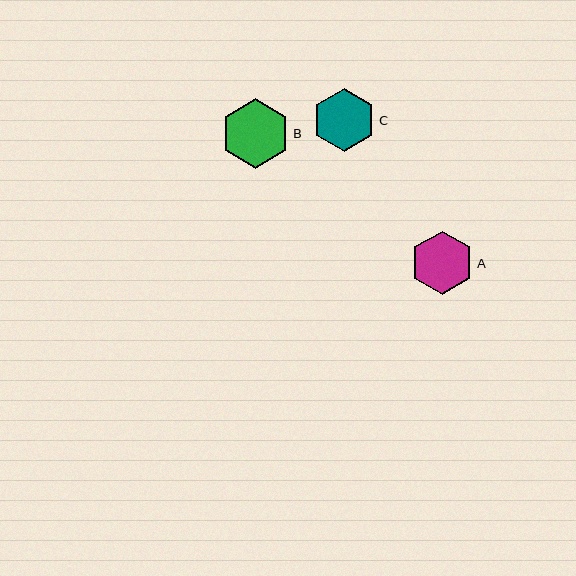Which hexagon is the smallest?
Hexagon A is the smallest with a size of approximately 63 pixels.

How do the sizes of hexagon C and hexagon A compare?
Hexagon C and hexagon A are approximately the same size.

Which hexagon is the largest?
Hexagon B is the largest with a size of approximately 69 pixels.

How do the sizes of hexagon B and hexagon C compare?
Hexagon B and hexagon C are approximately the same size.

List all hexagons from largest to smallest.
From largest to smallest: B, C, A.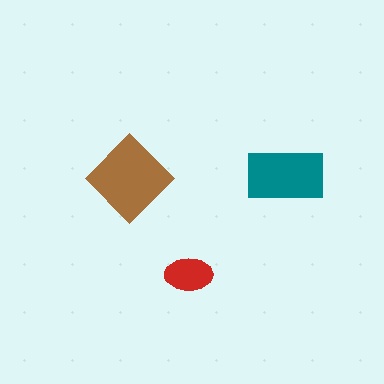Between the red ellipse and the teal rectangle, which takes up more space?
The teal rectangle.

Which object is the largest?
The brown diamond.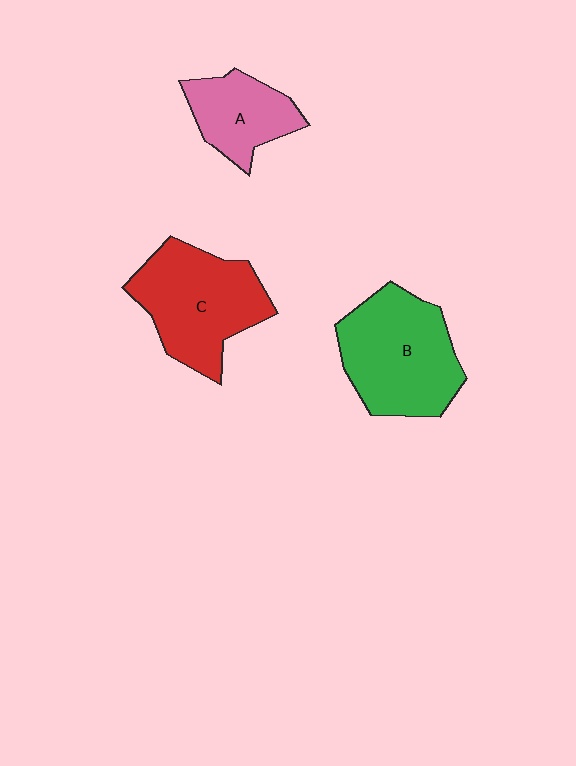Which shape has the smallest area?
Shape A (pink).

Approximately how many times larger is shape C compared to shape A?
Approximately 1.7 times.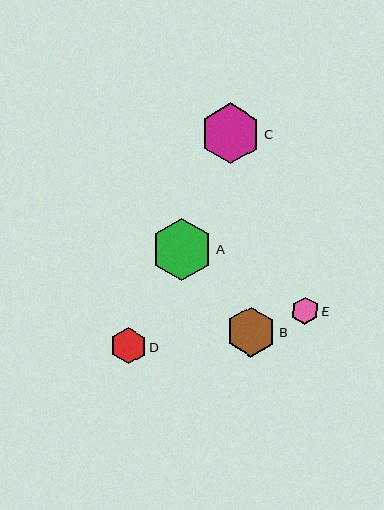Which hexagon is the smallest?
Hexagon E is the smallest with a size of approximately 27 pixels.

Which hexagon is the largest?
Hexagon A is the largest with a size of approximately 62 pixels.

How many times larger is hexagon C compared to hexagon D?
Hexagon C is approximately 1.7 times the size of hexagon D.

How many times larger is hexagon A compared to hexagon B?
Hexagon A is approximately 1.2 times the size of hexagon B.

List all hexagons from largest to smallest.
From largest to smallest: A, C, B, D, E.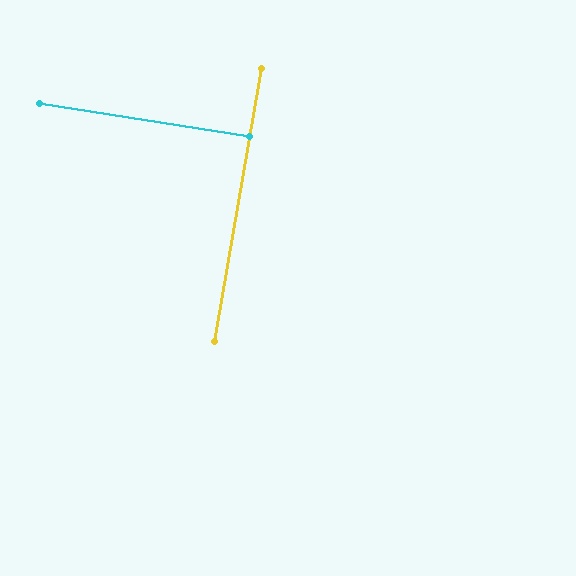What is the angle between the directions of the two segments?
Approximately 89 degrees.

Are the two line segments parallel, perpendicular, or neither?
Perpendicular — they meet at approximately 89°.